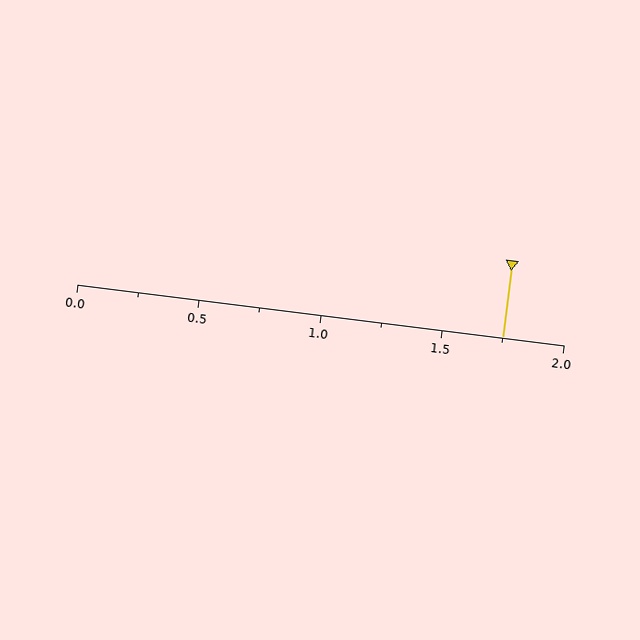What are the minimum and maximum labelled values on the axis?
The axis runs from 0.0 to 2.0.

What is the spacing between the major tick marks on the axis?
The major ticks are spaced 0.5 apart.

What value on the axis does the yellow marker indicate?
The marker indicates approximately 1.75.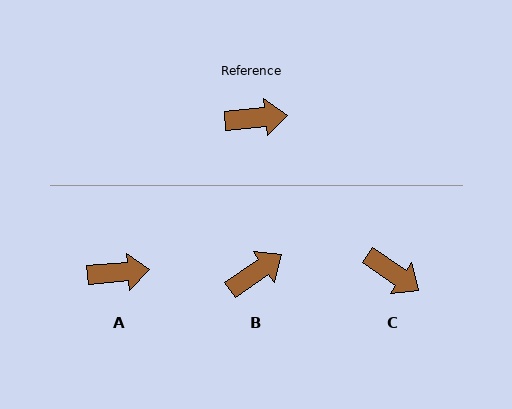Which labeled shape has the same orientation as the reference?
A.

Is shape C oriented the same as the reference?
No, it is off by about 40 degrees.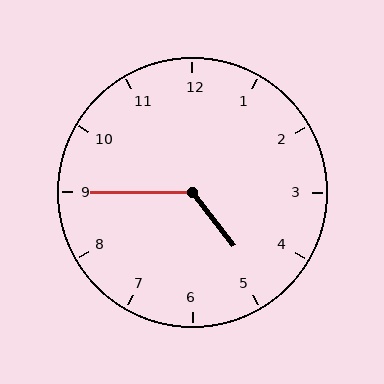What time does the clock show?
4:45.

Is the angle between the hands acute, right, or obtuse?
It is obtuse.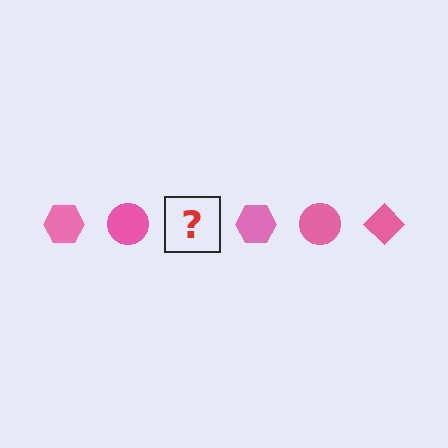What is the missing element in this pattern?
The missing element is a pink diamond.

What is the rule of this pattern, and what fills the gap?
The rule is that the pattern cycles through hexagon, circle, diamond shapes in pink. The gap should be filled with a pink diamond.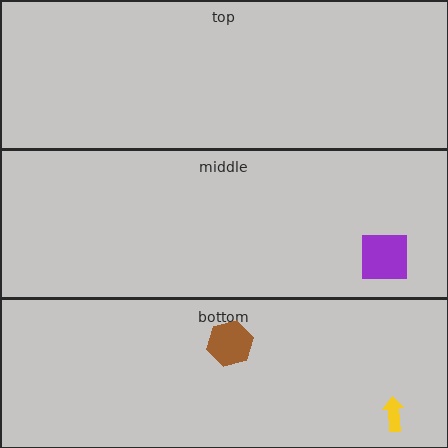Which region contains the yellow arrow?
The bottom region.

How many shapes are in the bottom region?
2.